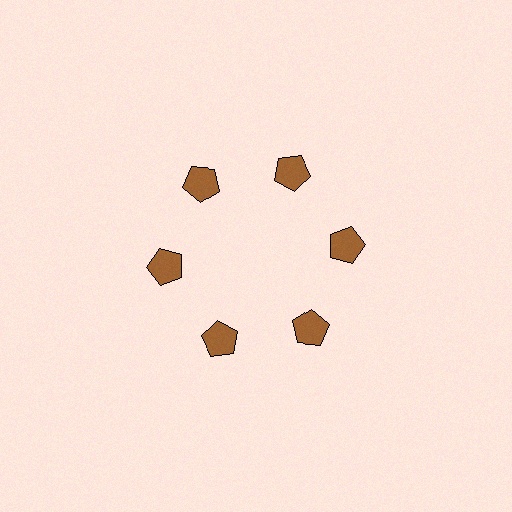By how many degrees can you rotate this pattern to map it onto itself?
The pattern maps onto itself every 60 degrees of rotation.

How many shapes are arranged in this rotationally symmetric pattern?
There are 6 shapes, arranged in 6 groups of 1.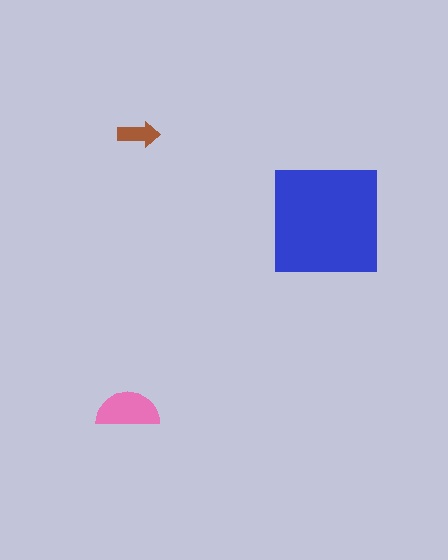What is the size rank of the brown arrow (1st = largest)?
3rd.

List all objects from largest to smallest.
The blue square, the pink semicircle, the brown arrow.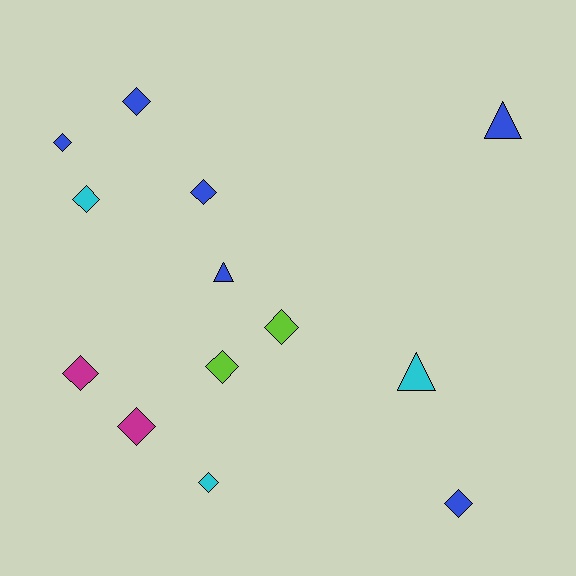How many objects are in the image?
There are 13 objects.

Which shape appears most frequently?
Diamond, with 10 objects.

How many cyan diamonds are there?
There are 2 cyan diamonds.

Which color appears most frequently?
Blue, with 6 objects.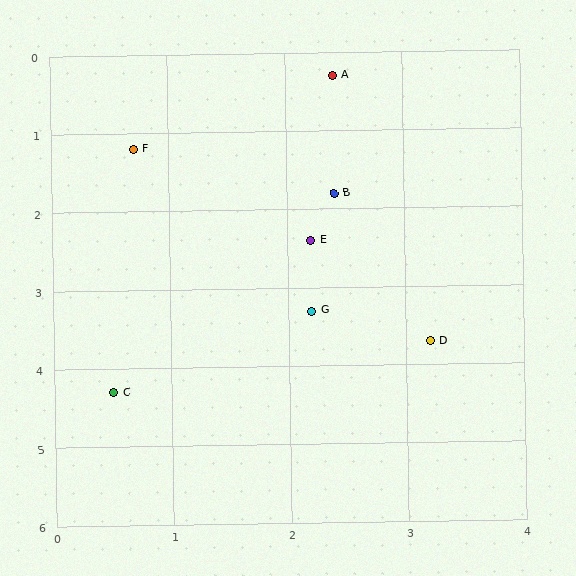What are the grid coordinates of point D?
Point D is at approximately (3.2, 3.7).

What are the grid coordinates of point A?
Point A is at approximately (2.4, 0.3).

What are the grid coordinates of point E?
Point E is at approximately (2.2, 2.4).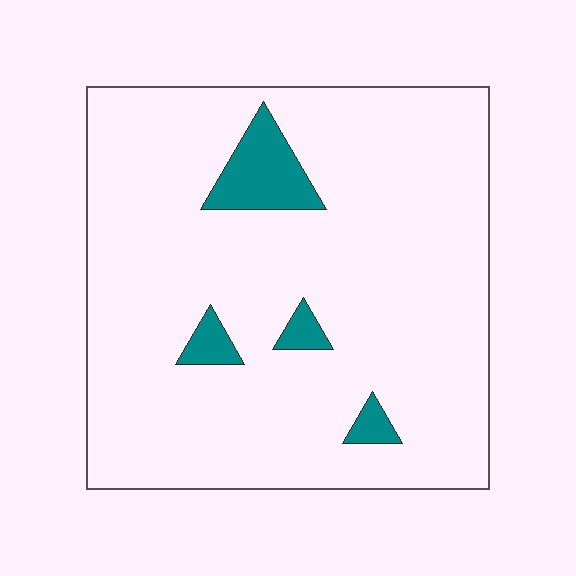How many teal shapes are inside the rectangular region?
4.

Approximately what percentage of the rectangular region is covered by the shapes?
Approximately 10%.